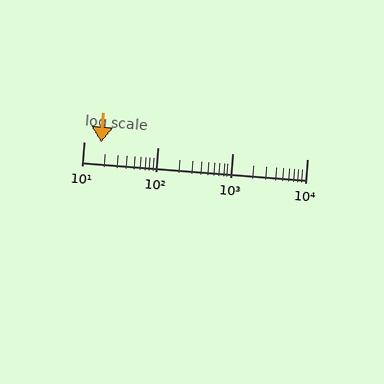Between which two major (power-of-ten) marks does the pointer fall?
The pointer is between 10 and 100.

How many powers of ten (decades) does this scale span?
The scale spans 3 decades, from 10 to 10000.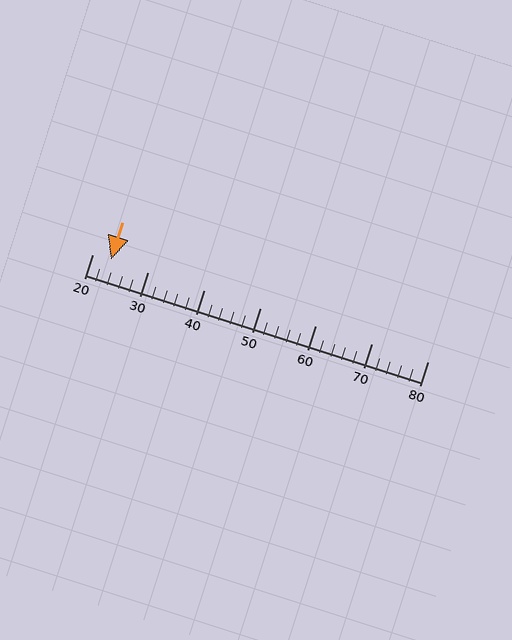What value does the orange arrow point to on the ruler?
The orange arrow points to approximately 23.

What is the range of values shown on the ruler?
The ruler shows values from 20 to 80.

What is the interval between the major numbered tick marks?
The major tick marks are spaced 10 units apart.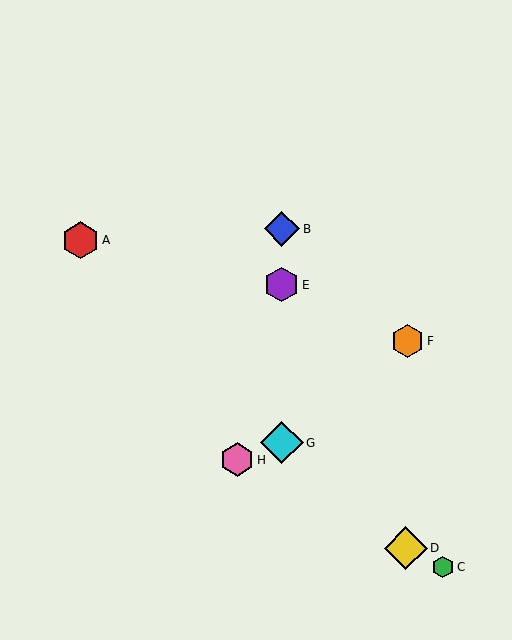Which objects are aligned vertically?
Objects B, E, G are aligned vertically.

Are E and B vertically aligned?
Yes, both are at x≈282.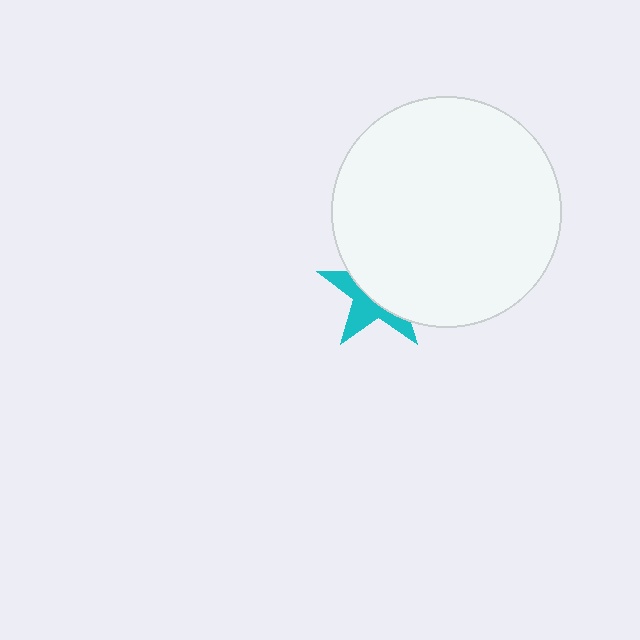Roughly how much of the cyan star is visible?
A small part of it is visible (roughly 41%).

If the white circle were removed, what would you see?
You would see the complete cyan star.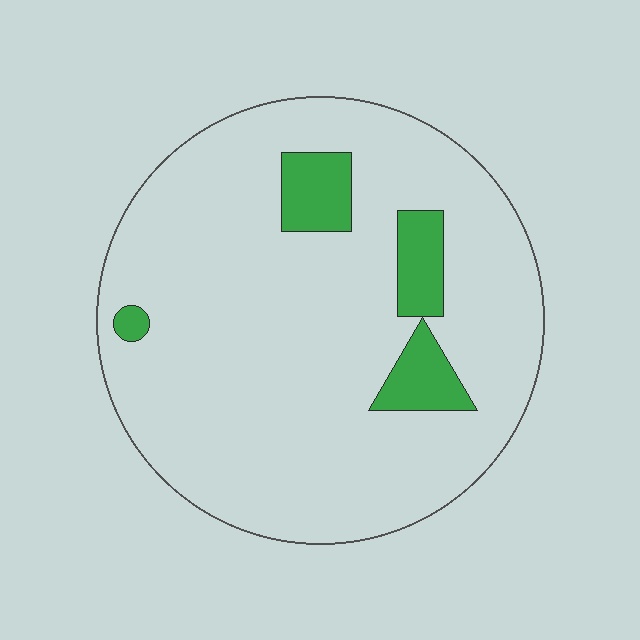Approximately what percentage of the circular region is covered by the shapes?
Approximately 10%.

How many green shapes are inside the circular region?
4.